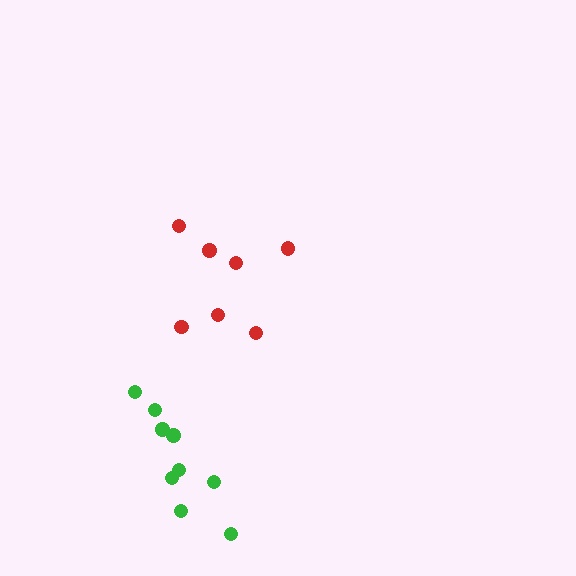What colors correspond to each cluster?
The clusters are colored: green, red.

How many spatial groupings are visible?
There are 2 spatial groupings.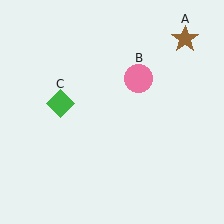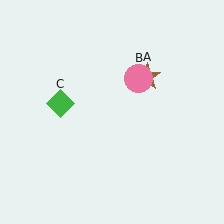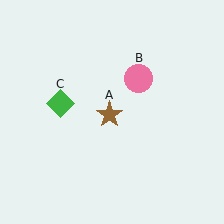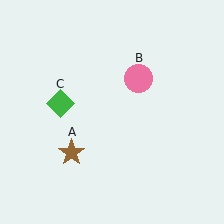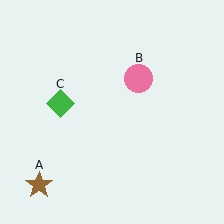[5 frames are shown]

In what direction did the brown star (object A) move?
The brown star (object A) moved down and to the left.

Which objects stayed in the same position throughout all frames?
Pink circle (object B) and green diamond (object C) remained stationary.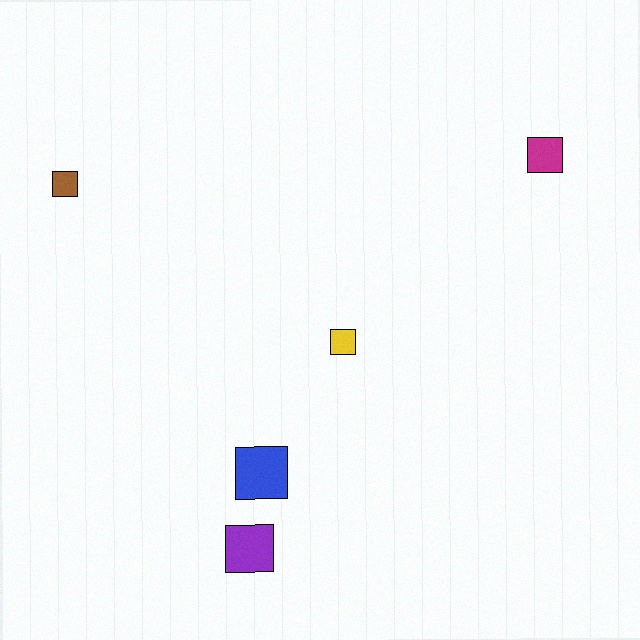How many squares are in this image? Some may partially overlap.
There are 5 squares.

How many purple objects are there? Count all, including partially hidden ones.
There is 1 purple object.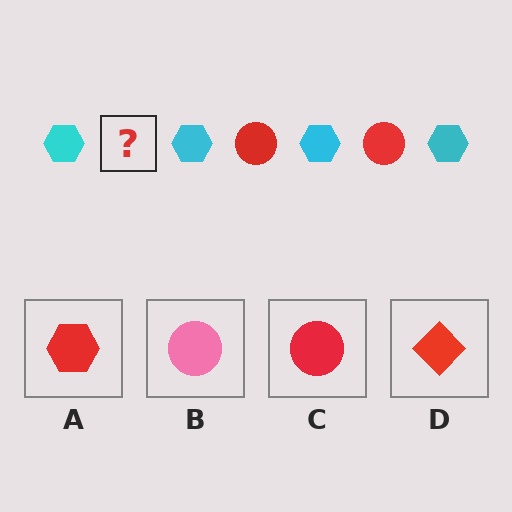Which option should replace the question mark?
Option C.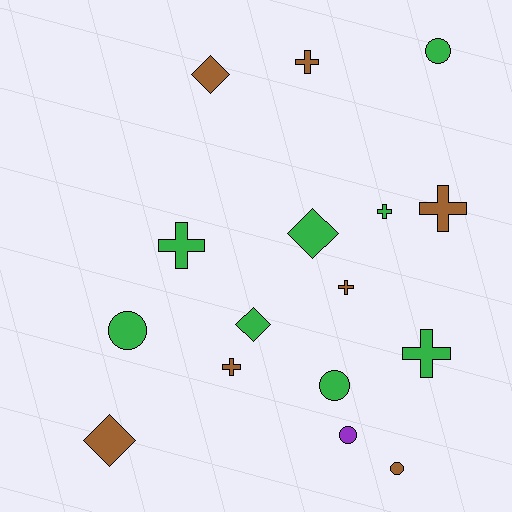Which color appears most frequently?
Green, with 8 objects.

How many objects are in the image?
There are 16 objects.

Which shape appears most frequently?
Cross, with 7 objects.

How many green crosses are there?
There are 3 green crosses.